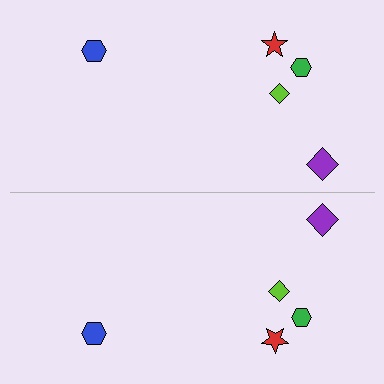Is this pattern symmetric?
Yes, this pattern has bilateral (reflection) symmetry.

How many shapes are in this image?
There are 10 shapes in this image.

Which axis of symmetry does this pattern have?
The pattern has a horizontal axis of symmetry running through the center of the image.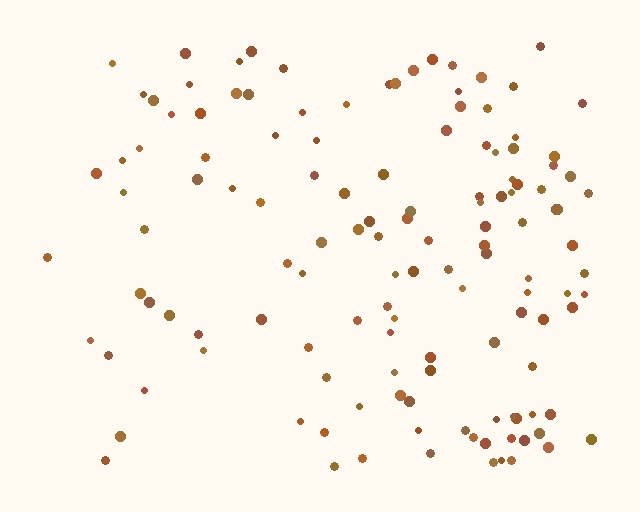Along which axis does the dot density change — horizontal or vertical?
Horizontal.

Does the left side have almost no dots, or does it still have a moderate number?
Still a moderate number, just noticeably fewer than the right.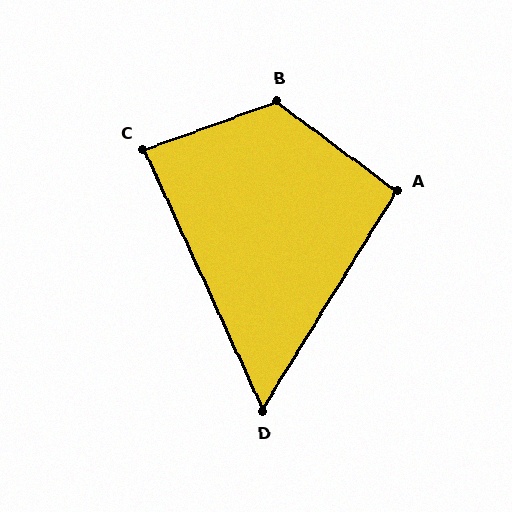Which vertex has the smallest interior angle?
D, at approximately 56 degrees.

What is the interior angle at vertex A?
Approximately 95 degrees (obtuse).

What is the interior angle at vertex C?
Approximately 85 degrees (acute).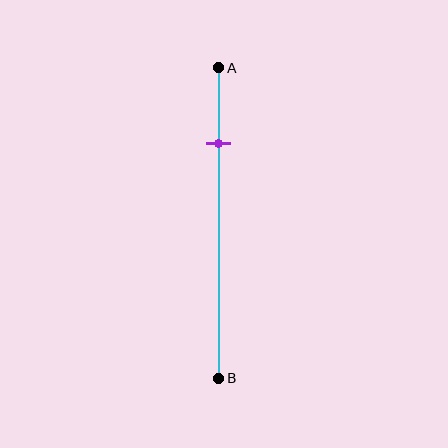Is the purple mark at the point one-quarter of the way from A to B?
Yes, the mark is approximately at the one-quarter point.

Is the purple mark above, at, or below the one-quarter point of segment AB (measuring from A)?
The purple mark is approximately at the one-quarter point of segment AB.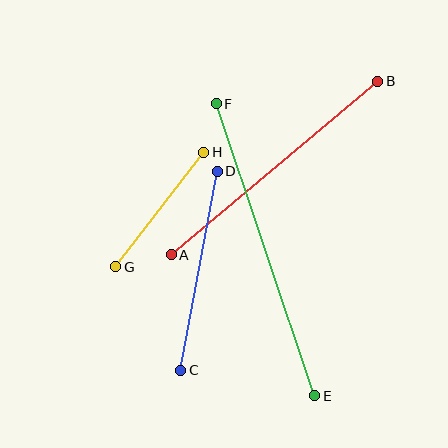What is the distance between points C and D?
The distance is approximately 202 pixels.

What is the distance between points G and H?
The distance is approximately 144 pixels.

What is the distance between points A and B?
The distance is approximately 270 pixels.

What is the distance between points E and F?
The distance is approximately 308 pixels.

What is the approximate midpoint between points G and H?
The midpoint is at approximately (160, 210) pixels.